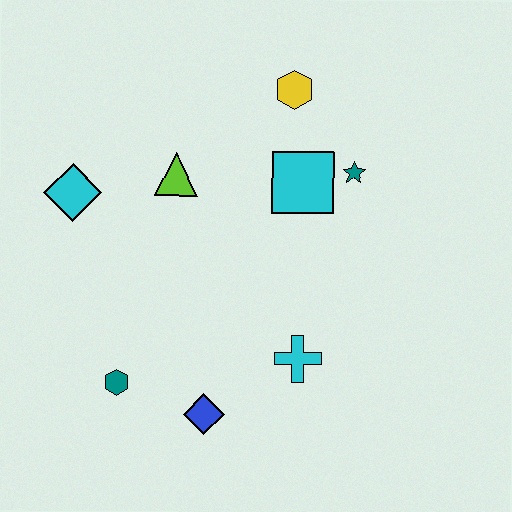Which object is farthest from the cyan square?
The teal hexagon is farthest from the cyan square.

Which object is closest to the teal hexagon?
The blue diamond is closest to the teal hexagon.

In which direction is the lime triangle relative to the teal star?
The lime triangle is to the left of the teal star.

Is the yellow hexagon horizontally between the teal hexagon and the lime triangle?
No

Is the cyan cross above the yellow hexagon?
No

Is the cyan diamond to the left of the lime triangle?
Yes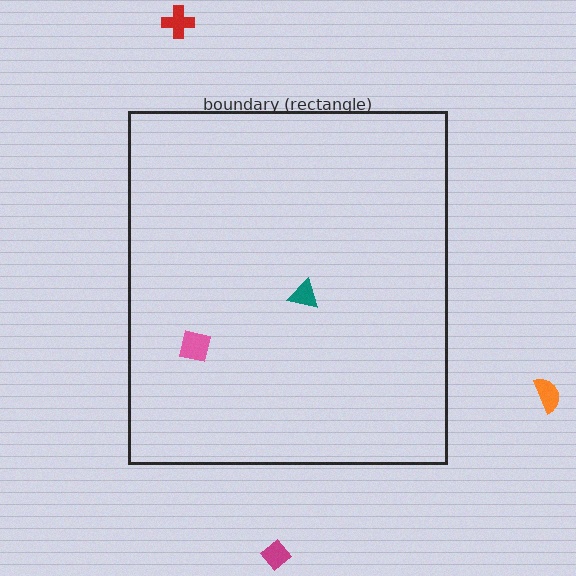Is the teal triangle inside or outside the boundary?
Inside.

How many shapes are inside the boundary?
2 inside, 3 outside.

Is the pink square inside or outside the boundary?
Inside.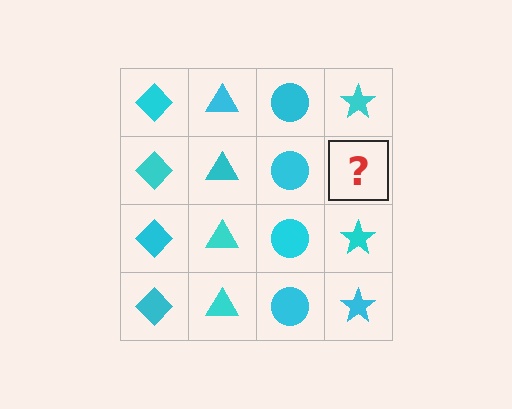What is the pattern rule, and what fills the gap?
The rule is that each column has a consistent shape. The gap should be filled with a cyan star.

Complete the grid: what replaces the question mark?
The question mark should be replaced with a cyan star.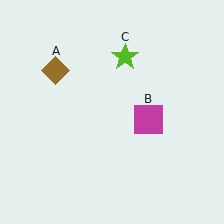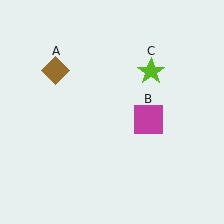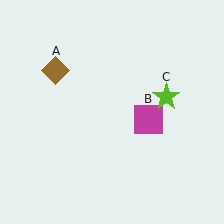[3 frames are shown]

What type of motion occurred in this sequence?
The lime star (object C) rotated clockwise around the center of the scene.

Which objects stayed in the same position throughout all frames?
Brown diamond (object A) and magenta square (object B) remained stationary.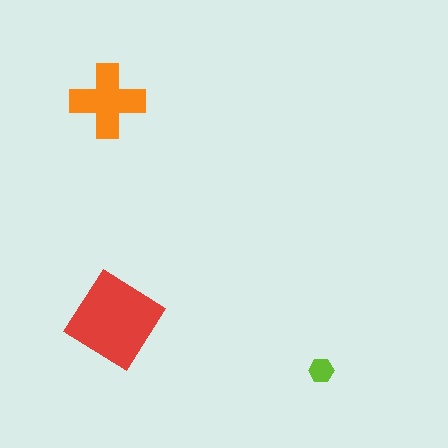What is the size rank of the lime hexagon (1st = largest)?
3rd.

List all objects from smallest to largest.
The lime hexagon, the orange cross, the red diamond.